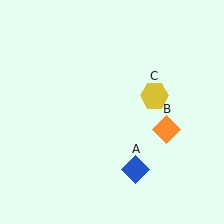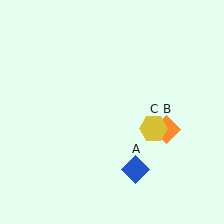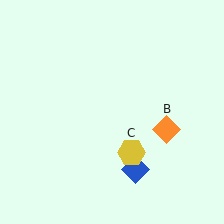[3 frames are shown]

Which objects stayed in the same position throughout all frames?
Blue diamond (object A) and orange diamond (object B) remained stationary.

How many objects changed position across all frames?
1 object changed position: yellow hexagon (object C).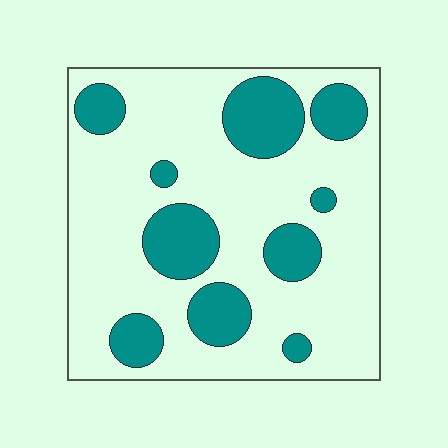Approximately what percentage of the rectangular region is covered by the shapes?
Approximately 25%.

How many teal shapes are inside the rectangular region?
10.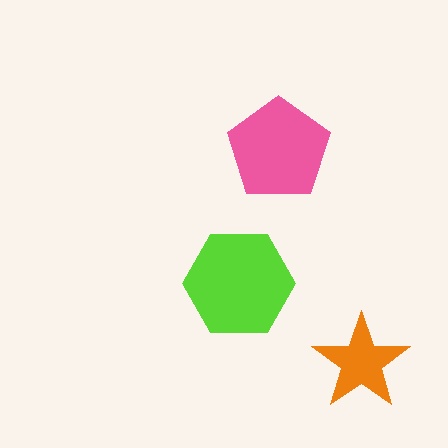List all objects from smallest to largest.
The orange star, the pink pentagon, the lime hexagon.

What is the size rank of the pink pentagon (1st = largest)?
2nd.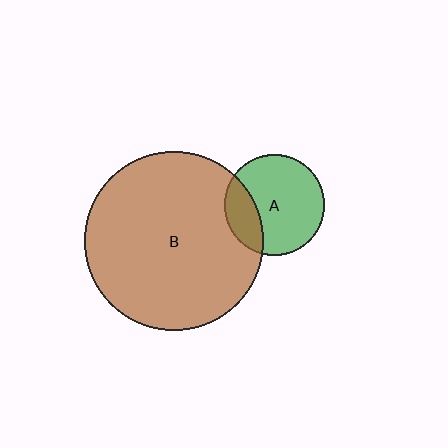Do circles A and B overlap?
Yes.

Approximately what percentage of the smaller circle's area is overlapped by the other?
Approximately 25%.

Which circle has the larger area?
Circle B (brown).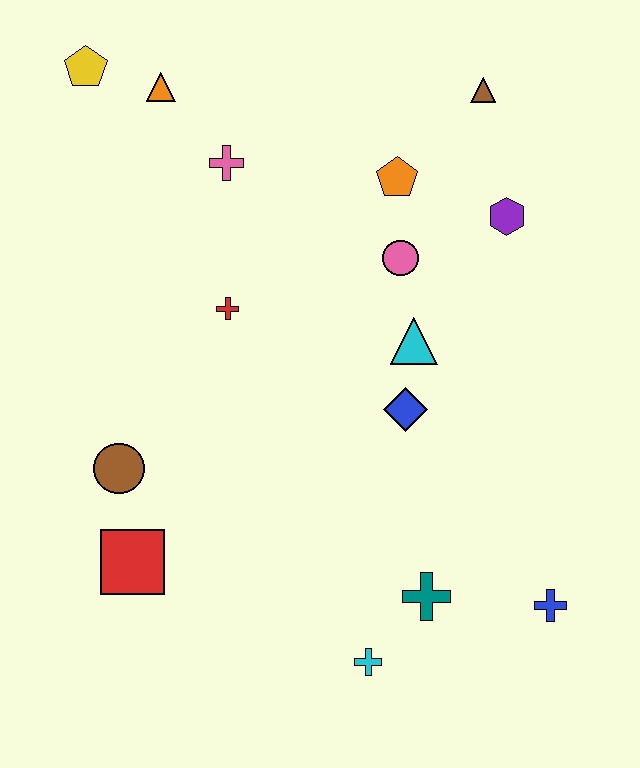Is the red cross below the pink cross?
Yes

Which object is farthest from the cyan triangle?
The yellow pentagon is farthest from the cyan triangle.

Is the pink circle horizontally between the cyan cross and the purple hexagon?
Yes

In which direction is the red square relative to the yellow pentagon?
The red square is below the yellow pentagon.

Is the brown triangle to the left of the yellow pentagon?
No